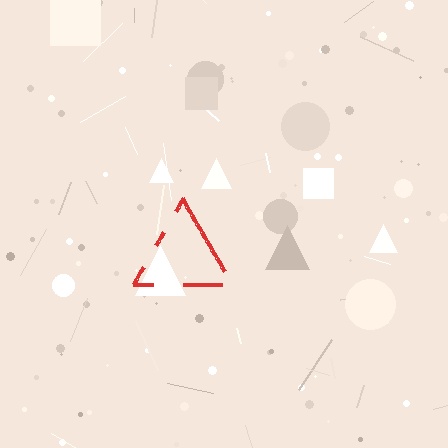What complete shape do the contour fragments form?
The contour fragments form a triangle.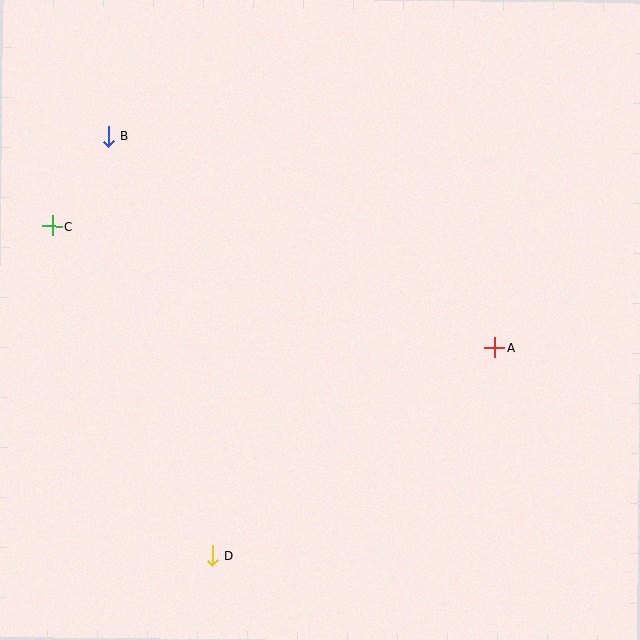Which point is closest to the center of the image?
Point A at (494, 348) is closest to the center.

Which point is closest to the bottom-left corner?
Point D is closest to the bottom-left corner.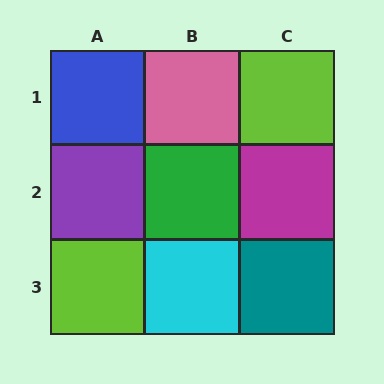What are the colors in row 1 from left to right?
Blue, pink, lime.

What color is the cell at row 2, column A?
Purple.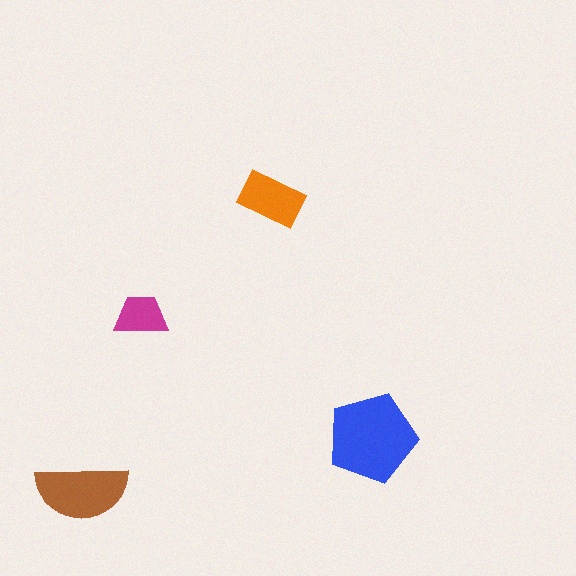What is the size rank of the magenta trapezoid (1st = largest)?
4th.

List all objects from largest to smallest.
The blue pentagon, the brown semicircle, the orange rectangle, the magenta trapezoid.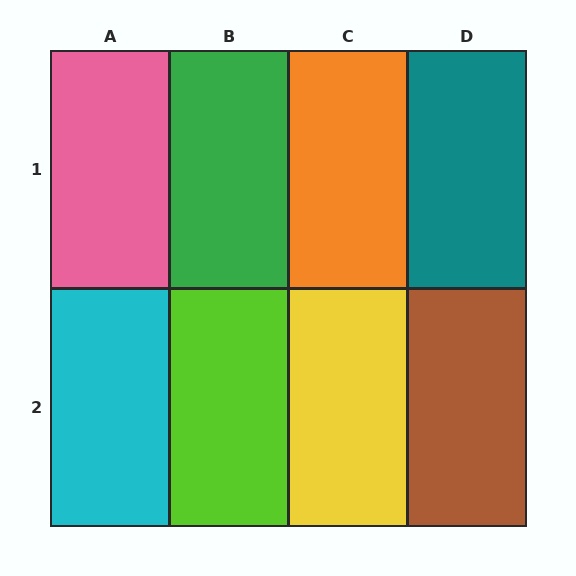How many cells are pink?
1 cell is pink.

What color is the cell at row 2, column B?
Lime.